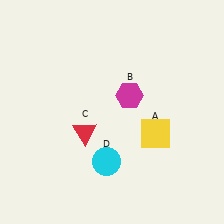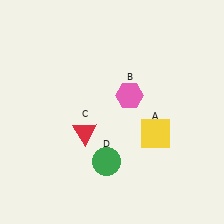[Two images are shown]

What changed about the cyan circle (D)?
In Image 1, D is cyan. In Image 2, it changed to green.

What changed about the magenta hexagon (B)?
In Image 1, B is magenta. In Image 2, it changed to pink.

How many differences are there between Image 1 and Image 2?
There are 2 differences between the two images.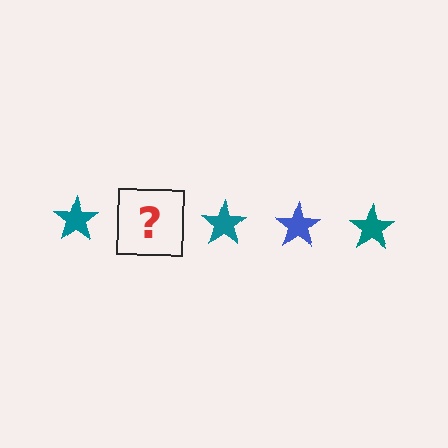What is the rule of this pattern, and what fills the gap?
The rule is that the pattern cycles through teal, blue stars. The gap should be filled with a blue star.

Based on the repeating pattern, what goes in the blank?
The blank should be a blue star.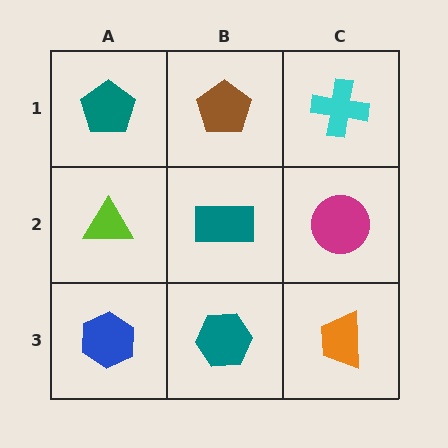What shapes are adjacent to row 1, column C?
A magenta circle (row 2, column C), a brown pentagon (row 1, column B).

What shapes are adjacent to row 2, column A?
A teal pentagon (row 1, column A), a blue hexagon (row 3, column A), a teal rectangle (row 2, column B).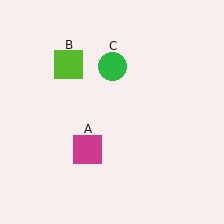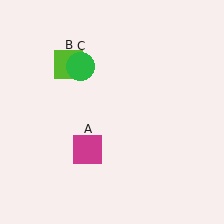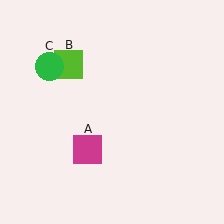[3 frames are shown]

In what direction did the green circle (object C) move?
The green circle (object C) moved left.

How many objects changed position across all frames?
1 object changed position: green circle (object C).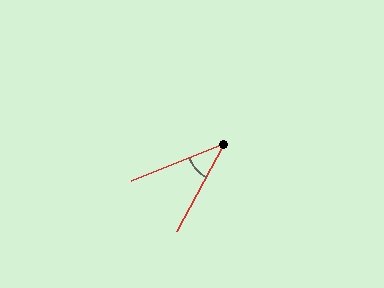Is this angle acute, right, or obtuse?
It is acute.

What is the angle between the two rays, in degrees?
Approximately 40 degrees.